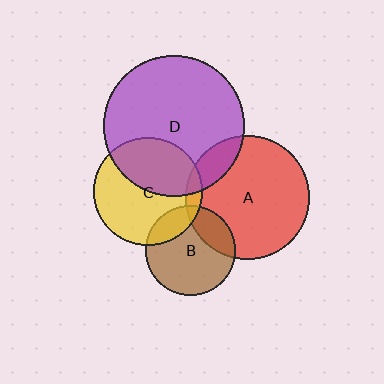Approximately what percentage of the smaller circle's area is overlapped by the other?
Approximately 5%.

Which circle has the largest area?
Circle D (purple).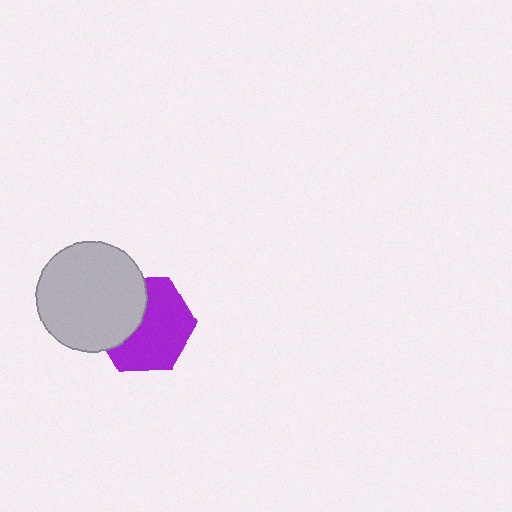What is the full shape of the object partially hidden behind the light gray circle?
The partially hidden object is a purple hexagon.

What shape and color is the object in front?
The object in front is a light gray circle.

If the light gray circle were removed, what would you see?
You would see the complete purple hexagon.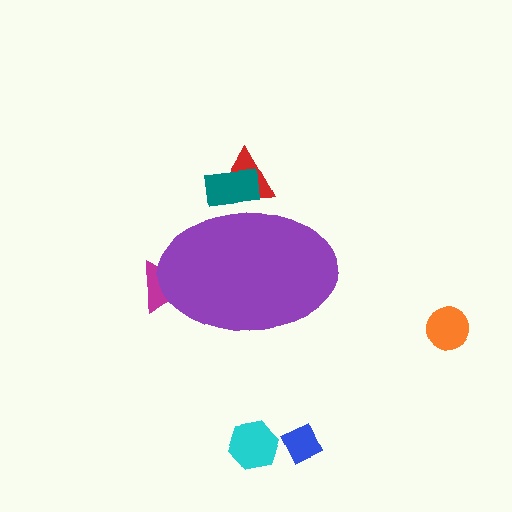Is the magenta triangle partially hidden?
Yes, the magenta triangle is partially hidden behind the purple ellipse.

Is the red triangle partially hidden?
Yes, the red triangle is partially hidden behind the purple ellipse.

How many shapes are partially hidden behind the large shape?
3 shapes are partially hidden.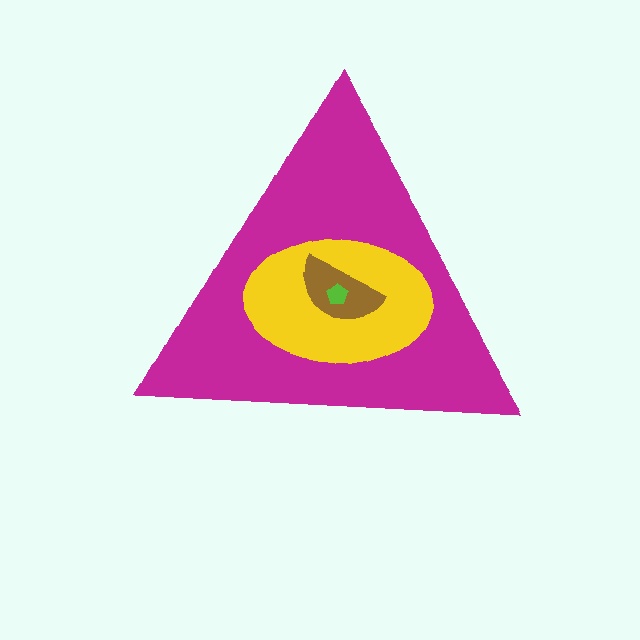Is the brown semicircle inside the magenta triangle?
Yes.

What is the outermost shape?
The magenta triangle.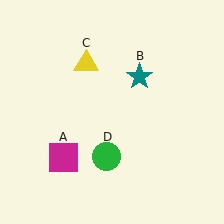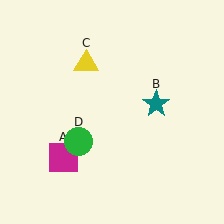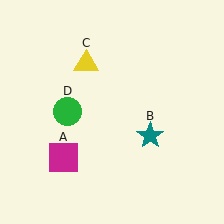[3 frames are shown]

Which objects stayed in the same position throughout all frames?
Magenta square (object A) and yellow triangle (object C) remained stationary.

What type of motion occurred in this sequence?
The teal star (object B), green circle (object D) rotated clockwise around the center of the scene.